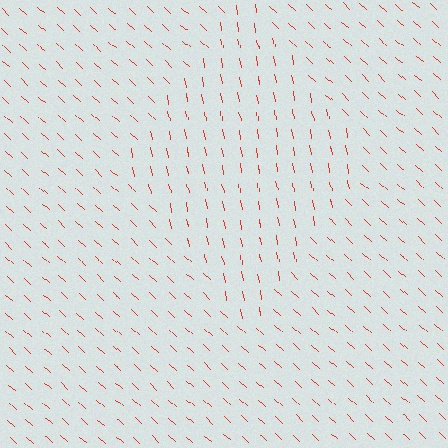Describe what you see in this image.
The image is filled with small red line segments. A diamond region in the image has lines oriented differently from the surrounding lines, creating a visible texture boundary.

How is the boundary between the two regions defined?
The boundary is defined purely by a change in line orientation (approximately 37 degrees difference). All lines are the same color and thickness.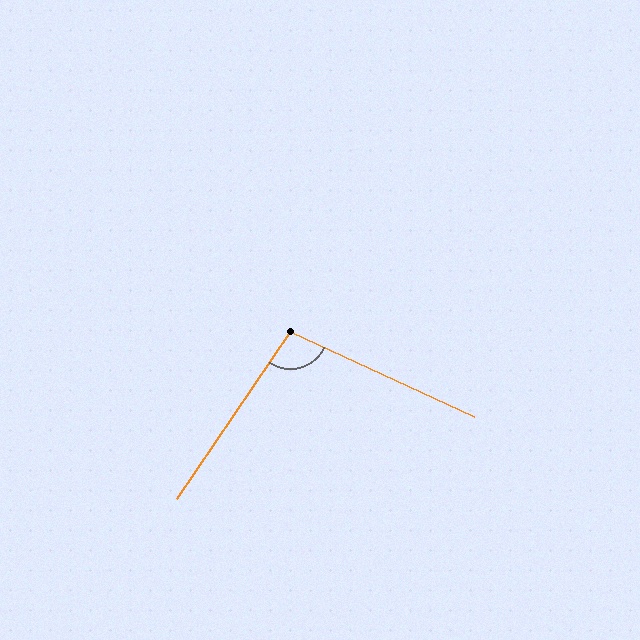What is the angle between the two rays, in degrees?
Approximately 99 degrees.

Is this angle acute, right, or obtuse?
It is obtuse.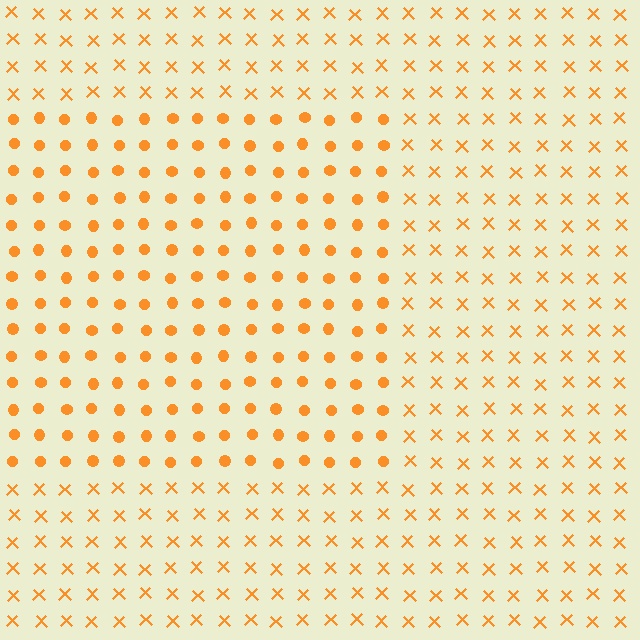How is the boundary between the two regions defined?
The boundary is defined by a change in element shape: circles inside vs. X marks outside. All elements share the same color and spacing.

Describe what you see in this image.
The image is filled with small orange elements arranged in a uniform grid. A rectangle-shaped region contains circles, while the surrounding area contains X marks. The boundary is defined purely by the change in element shape.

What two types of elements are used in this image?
The image uses circles inside the rectangle region and X marks outside it.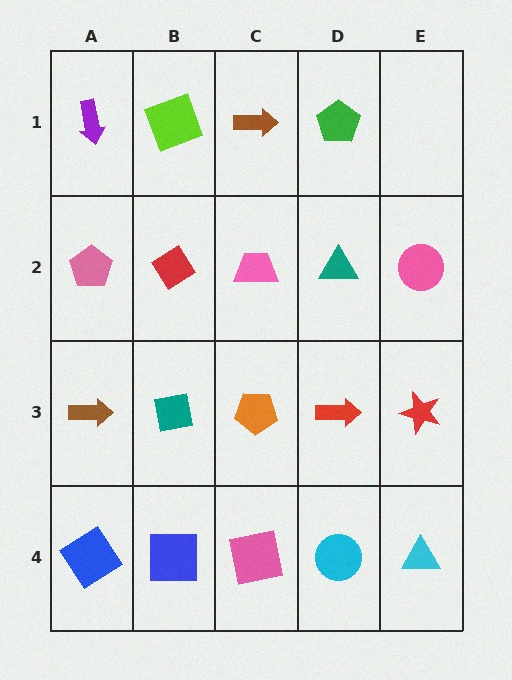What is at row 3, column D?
A red arrow.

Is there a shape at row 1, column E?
No, that cell is empty.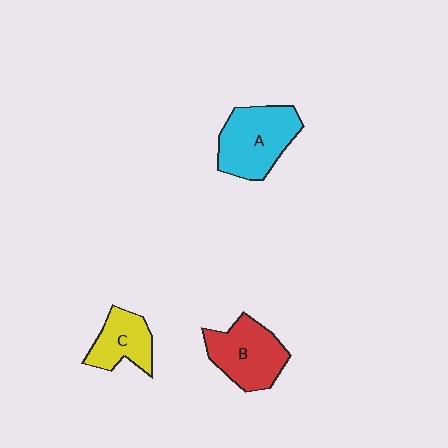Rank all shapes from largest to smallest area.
From largest to smallest: A (cyan), B (red), C (yellow).